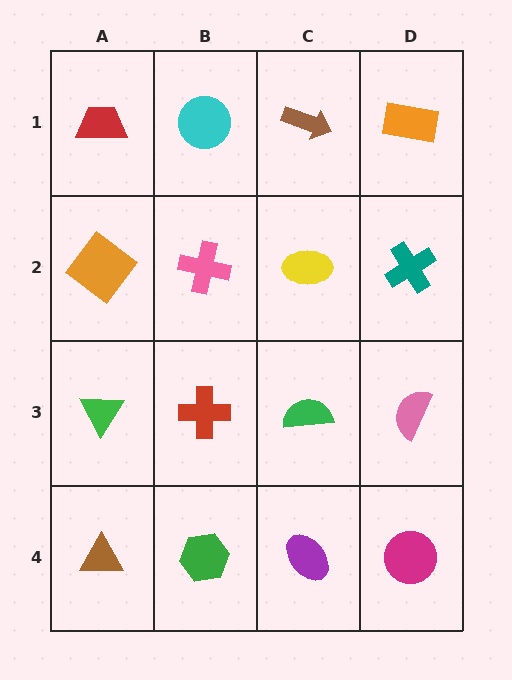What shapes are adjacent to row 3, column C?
A yellow ellipse (row 2, column C), a purple ellipse (row 4, column C), a red cross (row 3, column B), a pink semicircle (row 3, column D).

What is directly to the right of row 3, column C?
A pink semicircle.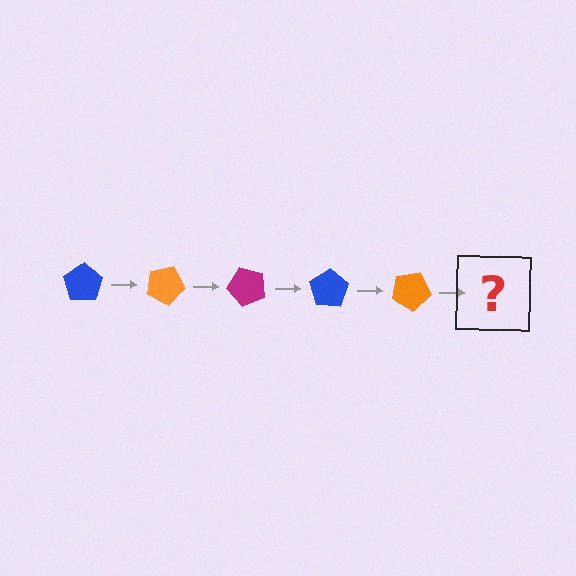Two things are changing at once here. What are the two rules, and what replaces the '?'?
The two rules are that it rotates 25 degrees each step and the color cycles through blue, orange, and magenta. The '?' should be a magenta pentagon, rotated 125 degrees from the start.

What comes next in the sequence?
The next element should be a magenta pentagon, rotated 125 degrees from the start.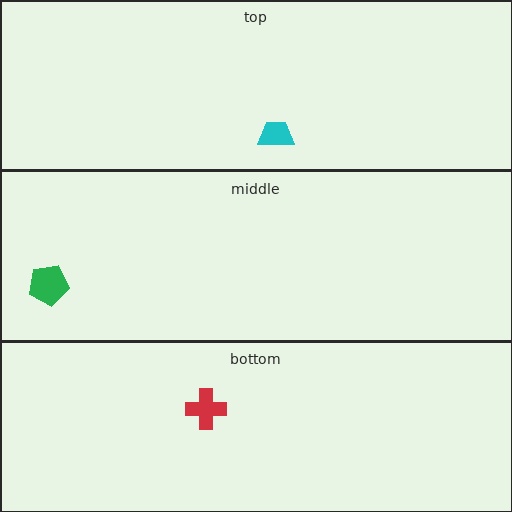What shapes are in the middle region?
The green pentagon.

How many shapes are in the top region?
1.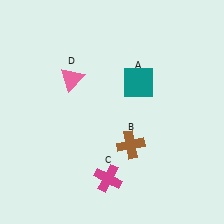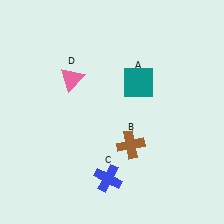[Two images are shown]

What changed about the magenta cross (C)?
In Image 1, C is magenta. In Image 2, it changed to blue.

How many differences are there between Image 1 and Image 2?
There is 1 difference between the two images.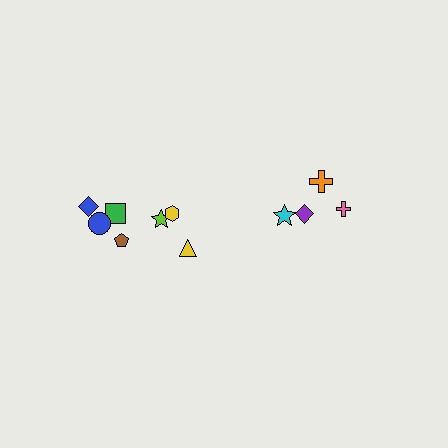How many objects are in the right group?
There are 4 objects.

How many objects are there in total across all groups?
There are 11 objects.